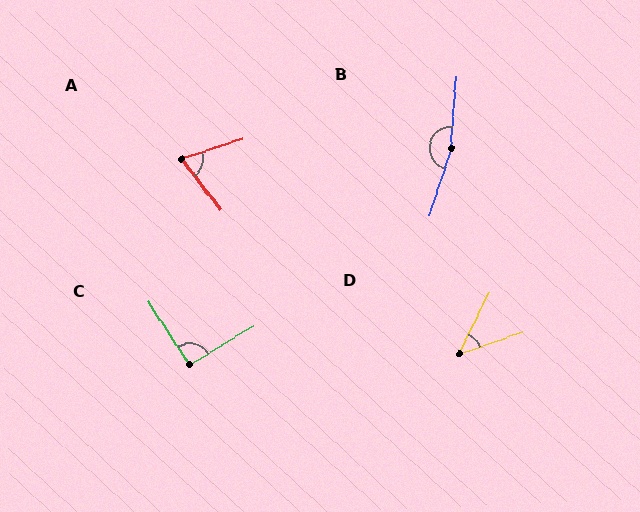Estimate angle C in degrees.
Approximately 91 degrees.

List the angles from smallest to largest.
D (45°), A (70°), C (91°), B (166°).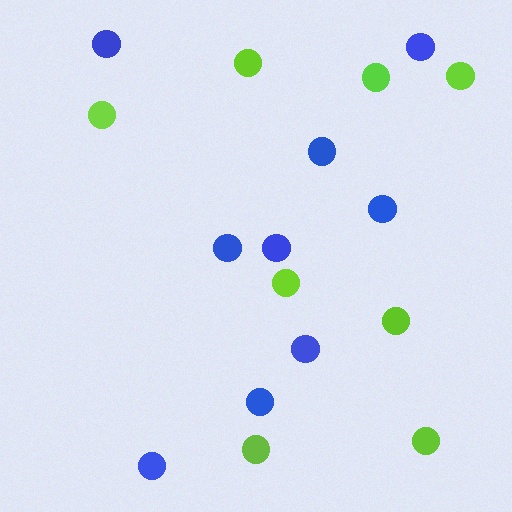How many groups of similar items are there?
There are 2 groups: one group of lime circles (8) and one group of blue circles (9).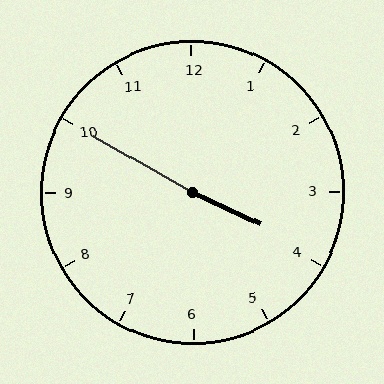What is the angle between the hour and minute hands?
Approximately 175 degrees.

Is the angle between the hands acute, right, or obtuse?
It is obtuse.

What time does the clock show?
3:50.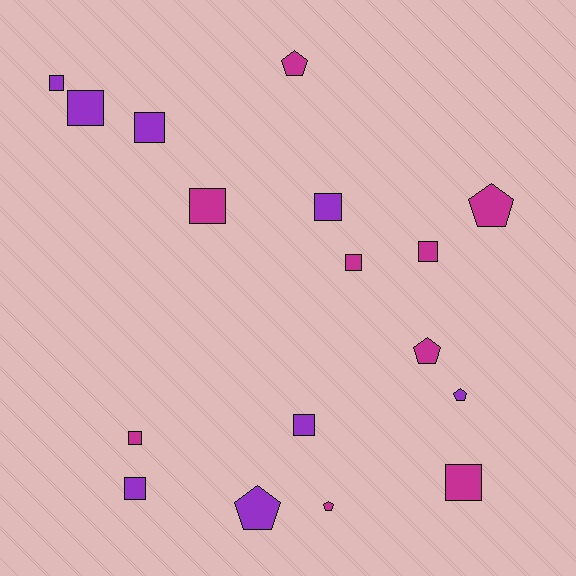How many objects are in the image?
There are 17 objects.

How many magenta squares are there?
There are 5 magenta squares.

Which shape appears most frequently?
Square, with 11 objects.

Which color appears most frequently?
Magenta, with 9 objects.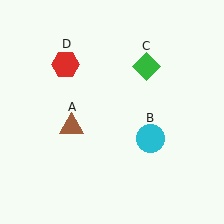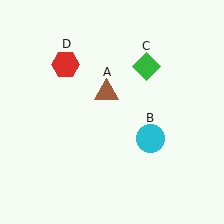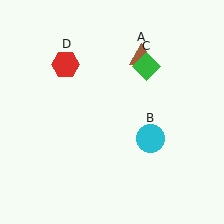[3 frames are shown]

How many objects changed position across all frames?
1 object changed position: brown triangle (object A).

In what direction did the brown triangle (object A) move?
The brown triangle (object A) moved up and to the right.